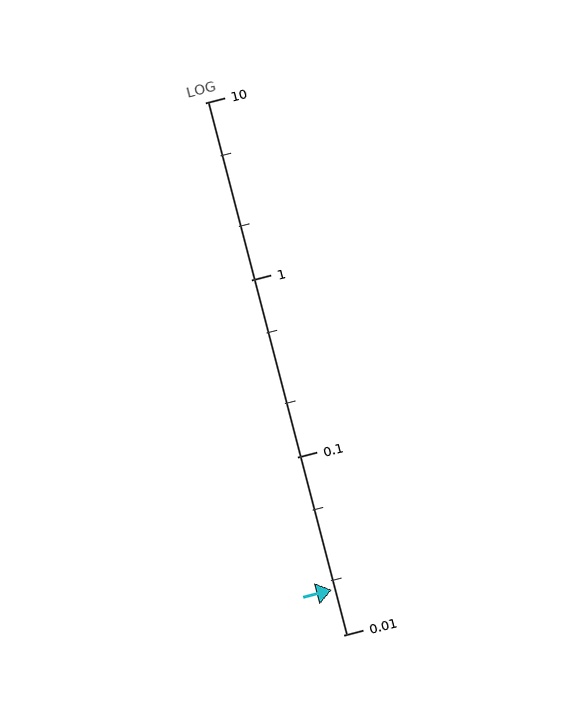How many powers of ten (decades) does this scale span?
The scale spans 3 decades, from 0.01 to 10.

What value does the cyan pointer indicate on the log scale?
The pointer indicates approximately 0.018.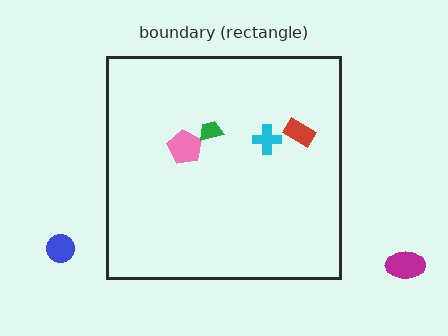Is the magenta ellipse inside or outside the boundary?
Outside.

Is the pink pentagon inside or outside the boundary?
Inside.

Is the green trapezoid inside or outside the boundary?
Inside.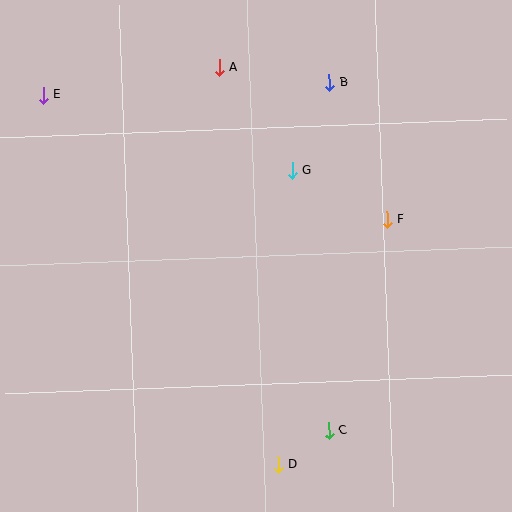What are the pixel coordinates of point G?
Point G is at (292, 170).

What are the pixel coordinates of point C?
Point C is at (329, 431).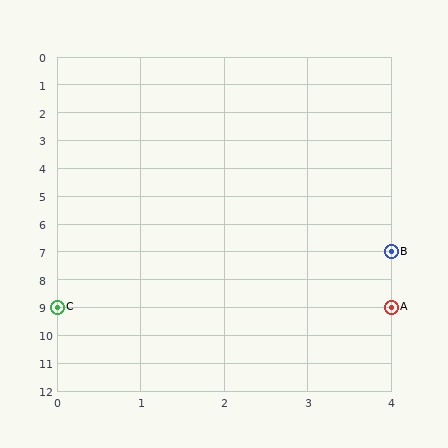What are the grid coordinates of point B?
Point B is at grid coordinates (4, 7).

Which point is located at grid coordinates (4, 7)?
Point B is at (4, 7).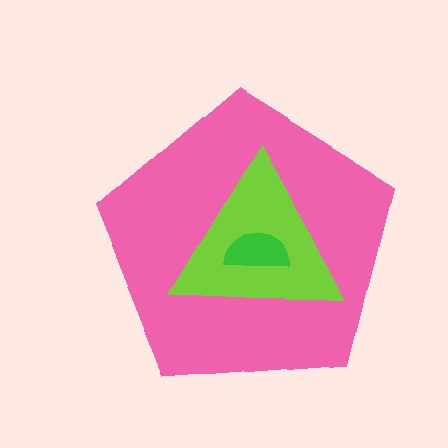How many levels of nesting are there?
3.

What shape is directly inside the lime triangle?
The green semicircle.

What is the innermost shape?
The green semicircle.